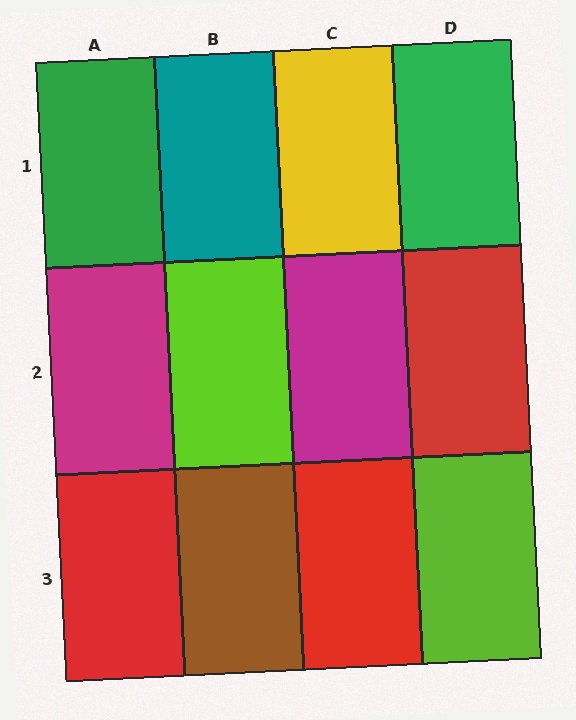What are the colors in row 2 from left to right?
Magenta, lime, magenta, red.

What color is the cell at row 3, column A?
Red.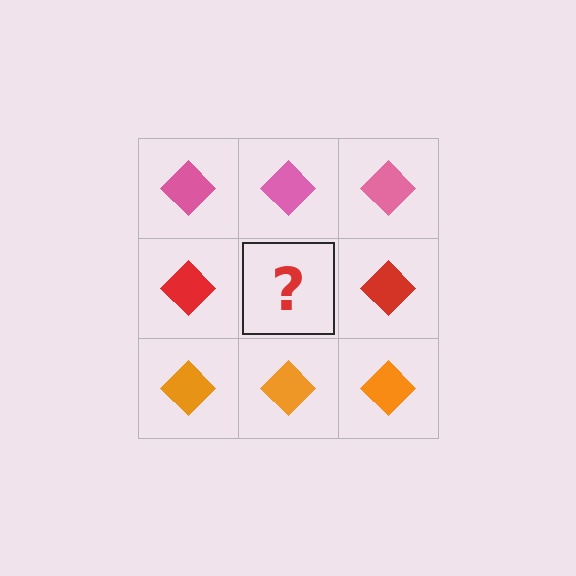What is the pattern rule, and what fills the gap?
The rule is that each row has a consistent color. The gap should be filled with a red diamond.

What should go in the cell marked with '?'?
The missing cell should contain a red diamond.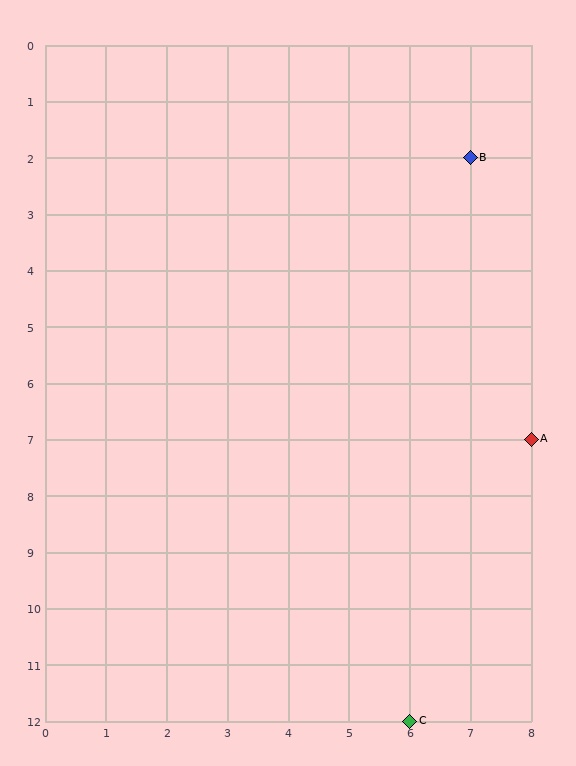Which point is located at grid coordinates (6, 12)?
Point C is at (6, 12).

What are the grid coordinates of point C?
Point C is at grid coordinates (6, 12).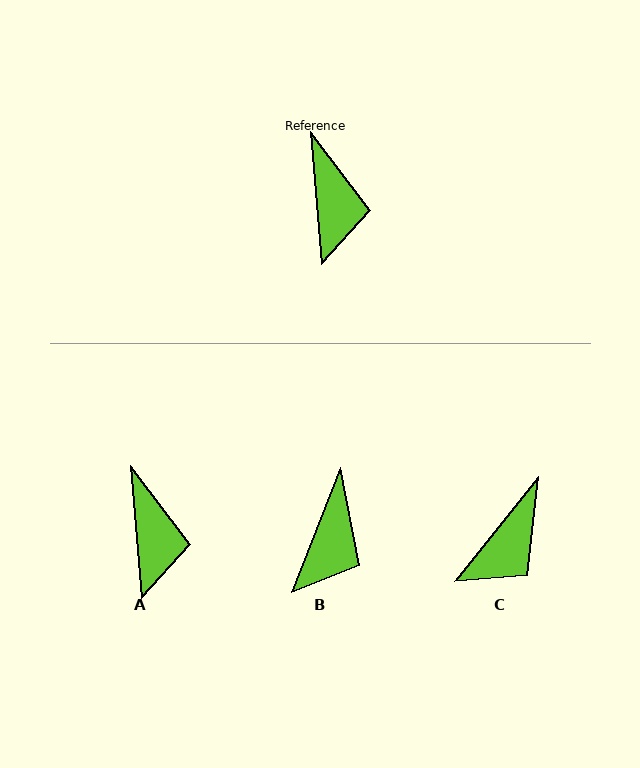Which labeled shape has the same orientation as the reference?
A.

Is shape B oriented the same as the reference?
No, it is off by about 26 degrees.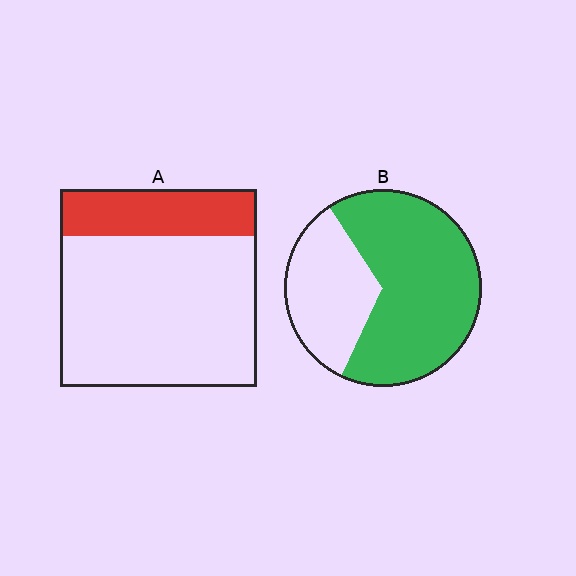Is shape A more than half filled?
No.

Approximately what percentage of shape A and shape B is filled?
A is approximately 25% and B is approximately 65%.